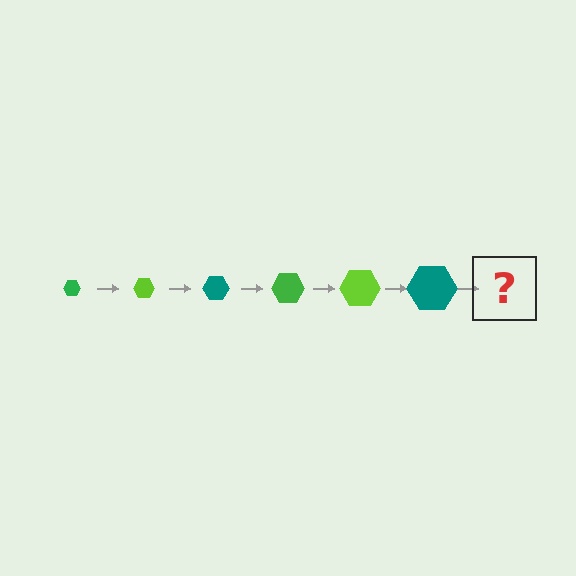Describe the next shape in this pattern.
It should be a green hexagon, larger than the previous one.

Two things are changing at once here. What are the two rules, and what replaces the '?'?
The two rules are that the hexagon grows larger each step and the color cycles through green, lime, and teal. The '?' should be a green hexagon, larger than the previous one.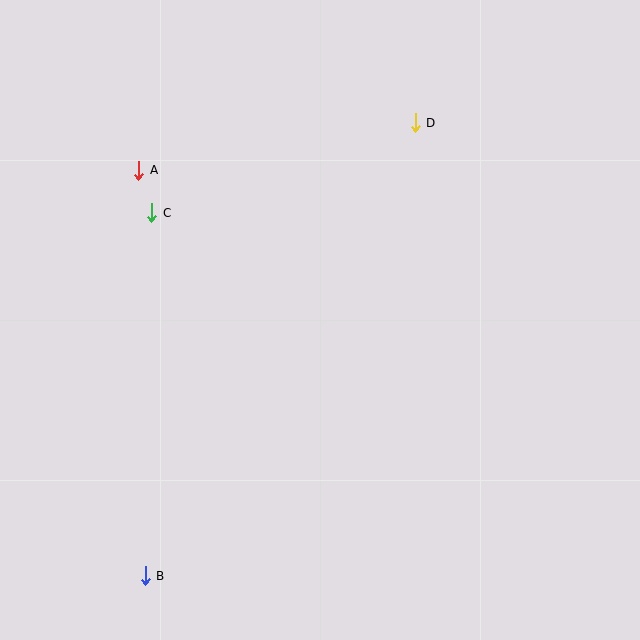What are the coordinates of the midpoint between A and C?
The midpoint between A and C is at (145, 191).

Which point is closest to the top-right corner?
Point D is closest to the top-right corner.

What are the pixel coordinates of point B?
Point B is at (145, 576).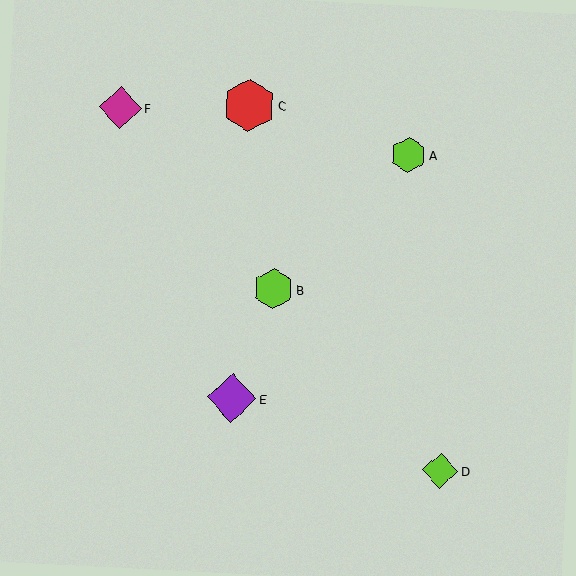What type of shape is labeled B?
Shape B is a lime hexagon.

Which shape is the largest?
The red hexagon (labeled C) is the largest.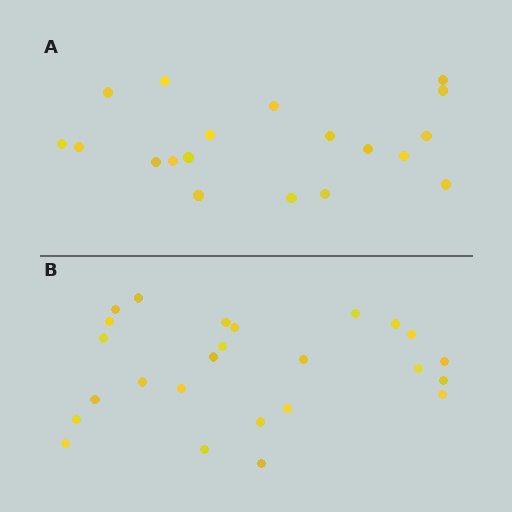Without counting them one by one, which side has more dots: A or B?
Region B (the bottom region) has more dots.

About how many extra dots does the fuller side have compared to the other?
Region B has about 6 more dots than region A.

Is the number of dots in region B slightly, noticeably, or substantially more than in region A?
Region B has noticeably more, but not dramatically so. The ratio is roughly 1.3 to 1.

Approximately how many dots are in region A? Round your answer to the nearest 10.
About 20 dots. (The exact count is 19, which rounds to 20.)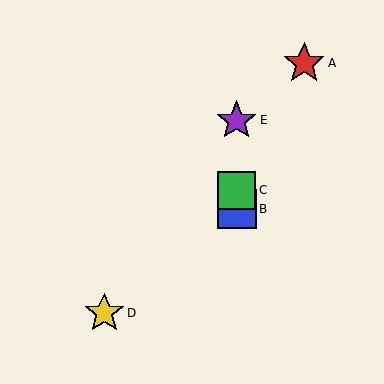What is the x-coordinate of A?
Object A is at x≈304.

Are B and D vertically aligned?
No, B is at x≈237 and D is at x≈104.